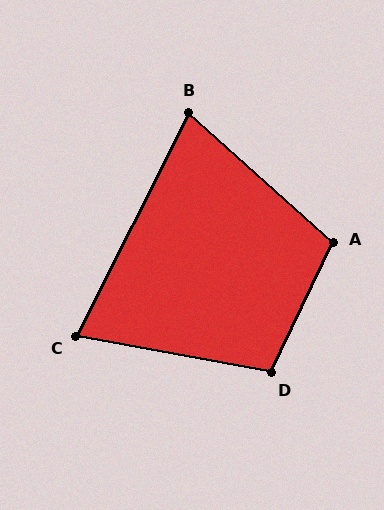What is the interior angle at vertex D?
Approximately 105 degrees (obtuse).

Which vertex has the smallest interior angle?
C, at approximately 74 degrees.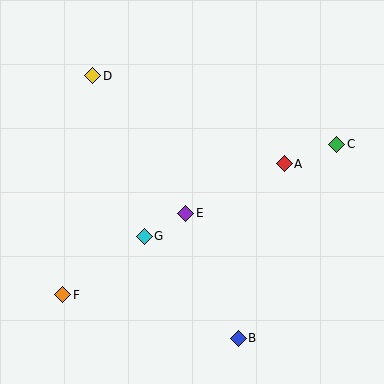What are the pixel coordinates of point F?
Point F is at (63, 295).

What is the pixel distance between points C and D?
The distance between C and D is 254 pixels.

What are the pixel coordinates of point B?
Point B is at (238, 338).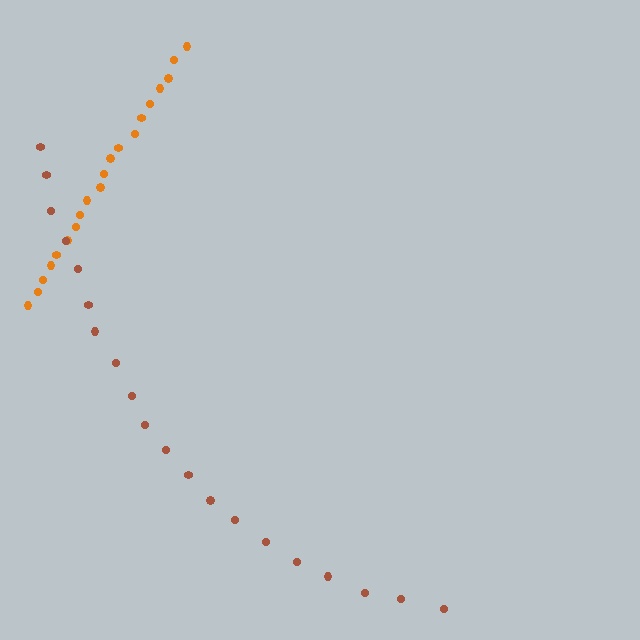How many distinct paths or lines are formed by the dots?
There are 2 distinct paths.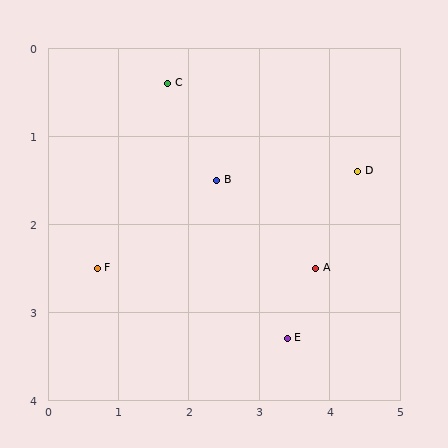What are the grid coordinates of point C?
Point C is at approximately (1.7, 0.4).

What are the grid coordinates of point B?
Point B is at approximately (2.4, 1.5).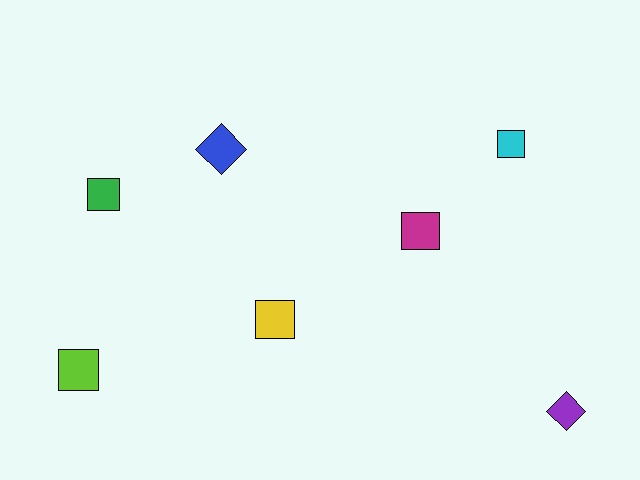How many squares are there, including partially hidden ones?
There are 5 squares.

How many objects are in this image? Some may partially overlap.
There are 7 objects.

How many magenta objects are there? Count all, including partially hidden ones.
There is 1 magenta object.